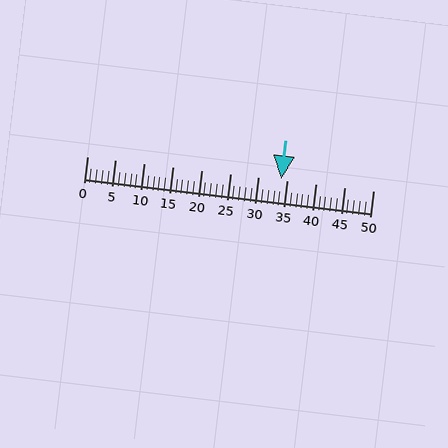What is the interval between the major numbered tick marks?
The major tick marks are spaced 5 units apart.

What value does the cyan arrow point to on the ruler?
The cyan arrow points to approximately 34.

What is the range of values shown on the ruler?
The ruler shows values from 0 to 50.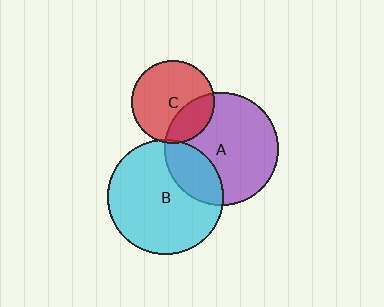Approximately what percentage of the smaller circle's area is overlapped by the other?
Approximately 30%.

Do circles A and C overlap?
Yes.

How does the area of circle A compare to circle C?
Approximately 1.9 times.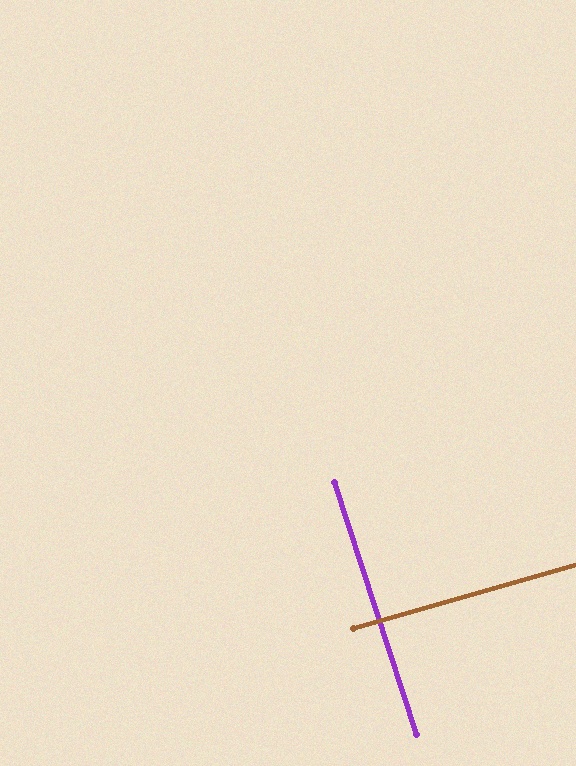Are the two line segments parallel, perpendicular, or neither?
Perpendicular — they meet at approximately 88°.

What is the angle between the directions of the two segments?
Approximately 88 degrees.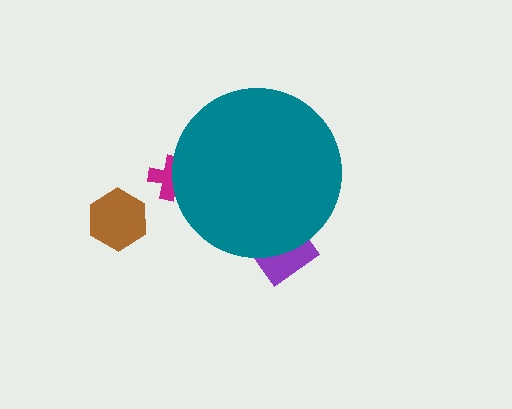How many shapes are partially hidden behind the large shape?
2 shapes are partially hidden.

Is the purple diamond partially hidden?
Yes, the purple diamond is partially hidden behind the teal circle.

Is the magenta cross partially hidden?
Yes, the magenta cross is partially hidden behind the teal circle.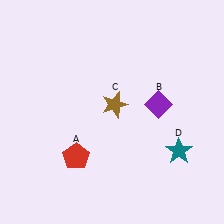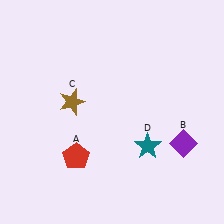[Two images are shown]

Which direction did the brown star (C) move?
The brown star (C) moved left.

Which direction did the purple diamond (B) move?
The purple diamond (B) moved down.